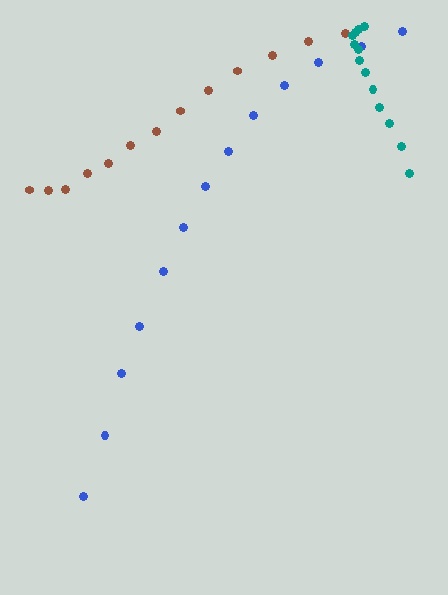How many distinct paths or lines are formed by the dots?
There are 3 distinct paths.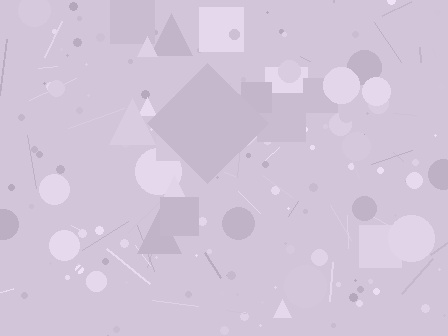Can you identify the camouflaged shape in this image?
The camouflaged shape is a diamond.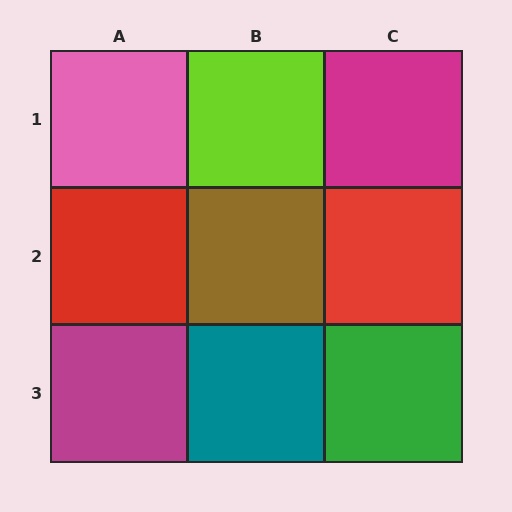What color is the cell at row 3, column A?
Magenta.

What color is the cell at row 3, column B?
Teal.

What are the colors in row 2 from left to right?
Red, brown, red.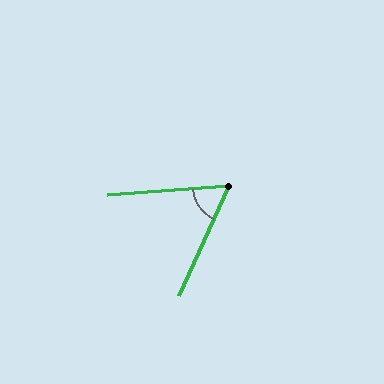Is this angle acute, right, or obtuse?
It is acute.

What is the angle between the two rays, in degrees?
Approximately 61 degrees.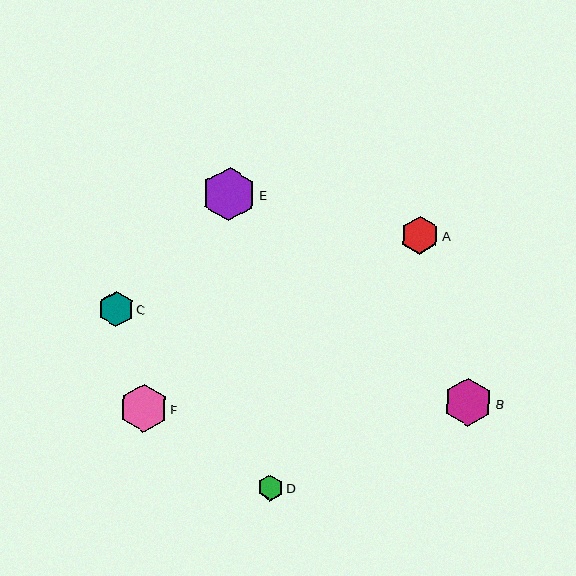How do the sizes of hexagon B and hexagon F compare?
Hexagon B and hexagon F are approximately the same size.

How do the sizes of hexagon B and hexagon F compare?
Hexagon B and hexagon F are approximately the same size.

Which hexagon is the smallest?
Hexagon D is the smallest with a size of approximately 26 pixels.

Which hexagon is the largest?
Hexagon E is the largest with a size of approximately 53 pixels.